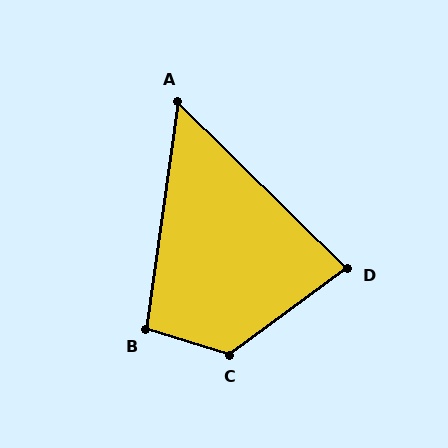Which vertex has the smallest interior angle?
A, at approximately 53 degrees.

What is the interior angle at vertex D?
Approximately 81 degrees (acute).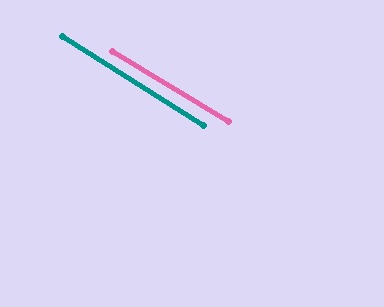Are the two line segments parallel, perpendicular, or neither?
Parallel — their directions differ by only 0.7°.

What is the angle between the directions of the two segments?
Approximately 1 degree.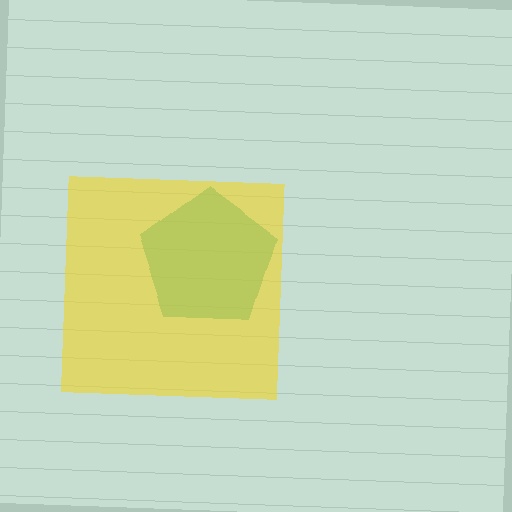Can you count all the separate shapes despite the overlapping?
Yes, there are 2 separate shapes.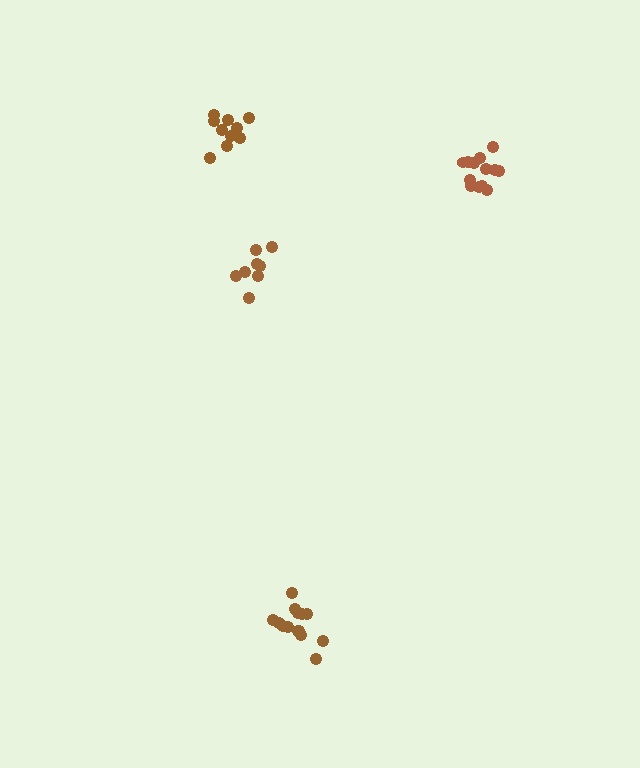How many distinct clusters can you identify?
There are 4 distinct clusters.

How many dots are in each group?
Group 1: 14 dots, Group 2: 10 dots, Group 3: 8 dots, Group 4: 13 dots (45 total).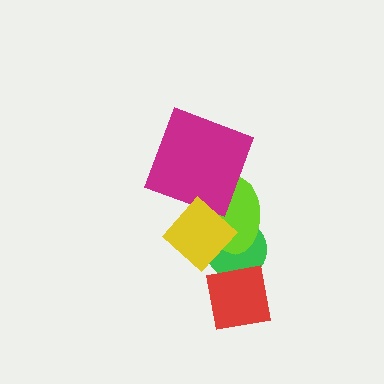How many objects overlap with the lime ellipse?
3 objects overlap with the lime ellipse.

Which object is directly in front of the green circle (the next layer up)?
The red square is directly in front of the green circle.